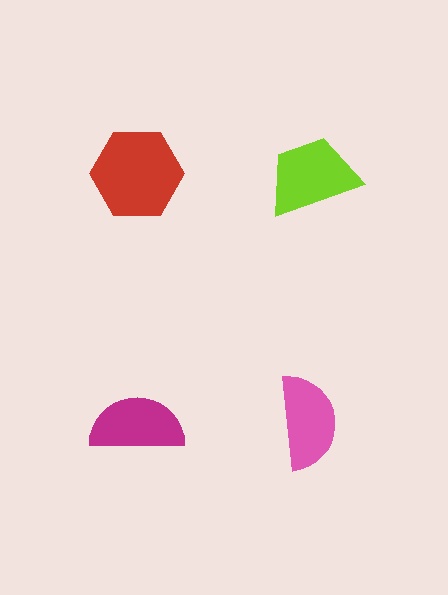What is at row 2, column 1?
A magenta semicircle.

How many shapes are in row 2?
2 shapes.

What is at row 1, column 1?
A red hexagon.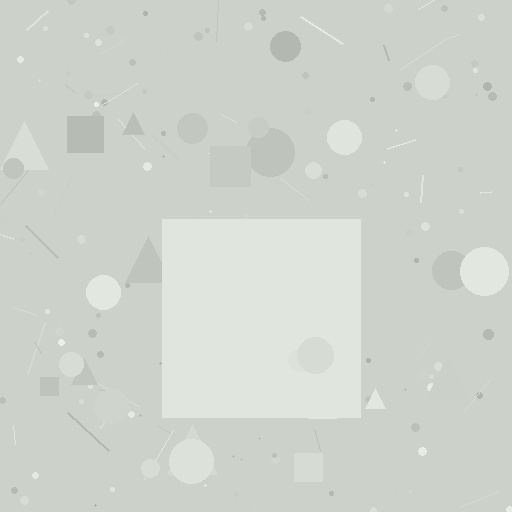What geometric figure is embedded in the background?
A square is embedded in the background.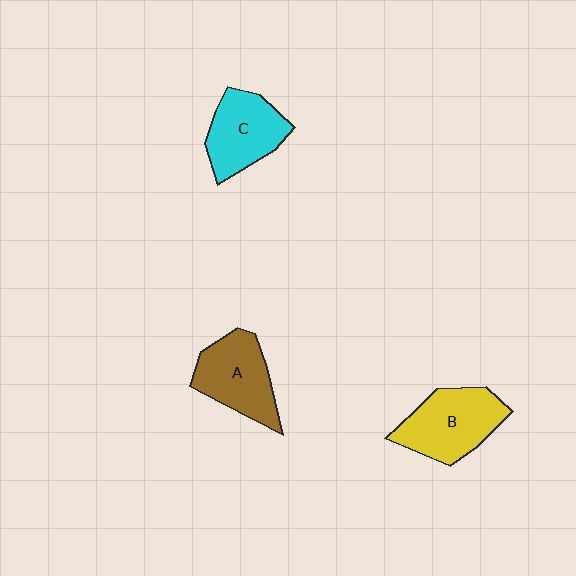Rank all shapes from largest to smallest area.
From largest to smallest: B (yellow), A (brown), C (cyan).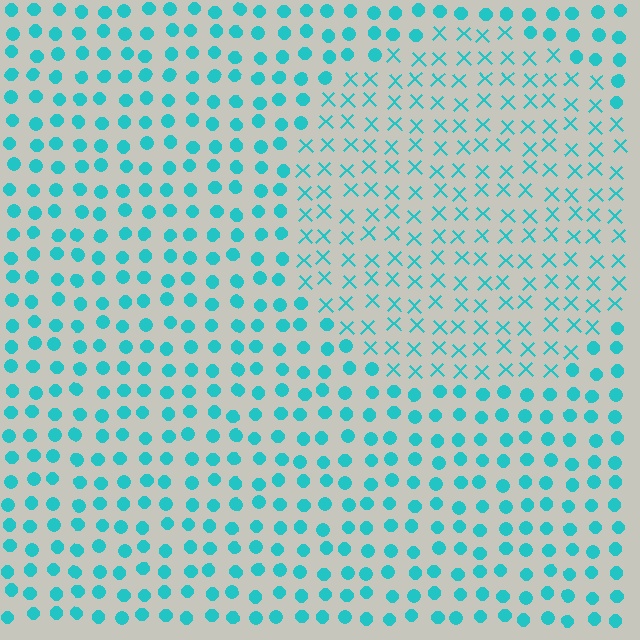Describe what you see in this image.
The image is filled with small cyan elements arranged in a uniform grid. A circle-shaped region contains X marks, while the surrounding area contains circles. The boundary is defined purely by the change in element shape.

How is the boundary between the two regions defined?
The boundary is defined by a change in element shape: X marks inside vs. circles outside. All elements share the same color and spacing.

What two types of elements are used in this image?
The image uses X marks inside the circle region and circles outside it.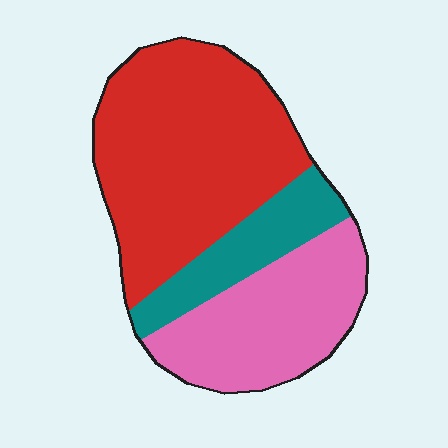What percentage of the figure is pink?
Pink takes up about one third (1/3) of the figure.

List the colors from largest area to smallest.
From largest to smallest: red, pink, teal.